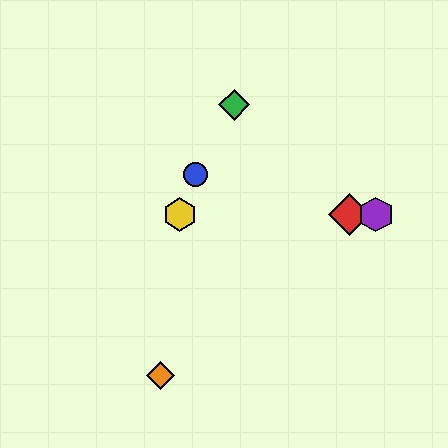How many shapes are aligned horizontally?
3 shapes (the red diamond, the yellow hexagon, the purple hexagon) are aligned horizontally.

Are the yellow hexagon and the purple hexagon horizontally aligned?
Yes, both are at y≈215.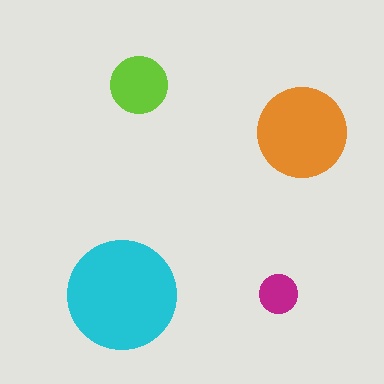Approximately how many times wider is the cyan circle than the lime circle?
About 2 times wider.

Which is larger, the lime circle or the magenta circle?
The lime one.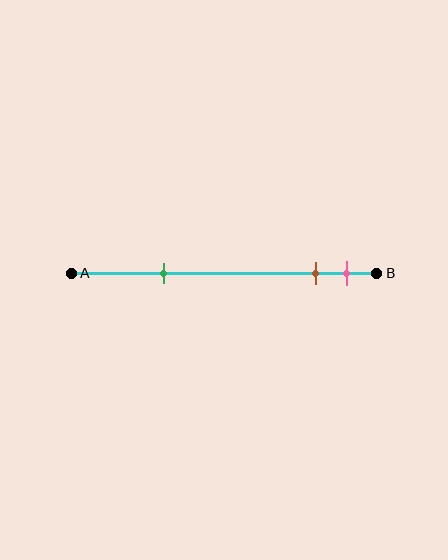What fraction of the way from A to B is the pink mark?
The pink mark is approximately 90% (0.9) of the way from A to B.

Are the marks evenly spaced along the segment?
No, the marks are not evenly spaced.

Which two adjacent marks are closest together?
The brown and pink marks are the closest adjacent pair.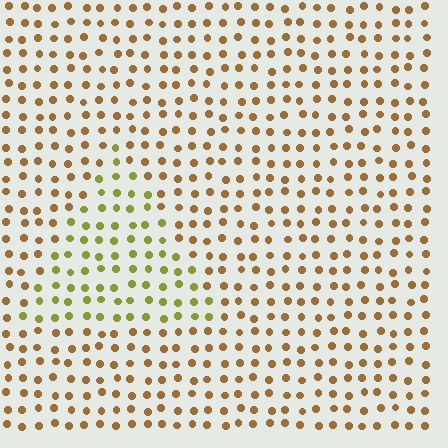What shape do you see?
I see a triangle.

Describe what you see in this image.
The image is filled with small brown elements in a uniform arrangement. A triangle-shaped region is visible where the elements are tinted to a slightly different hue, forming a subtle color boundary.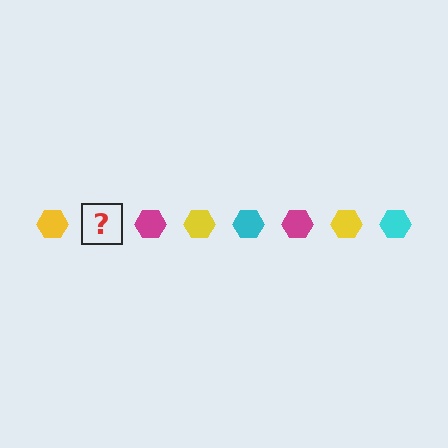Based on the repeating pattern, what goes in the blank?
The blank should be a cyan hexagon.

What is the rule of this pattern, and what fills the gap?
The rule is that the pattern cycles through yellow, cyan, magenta hexagons. The gap should be filled with a cyan hexagon.